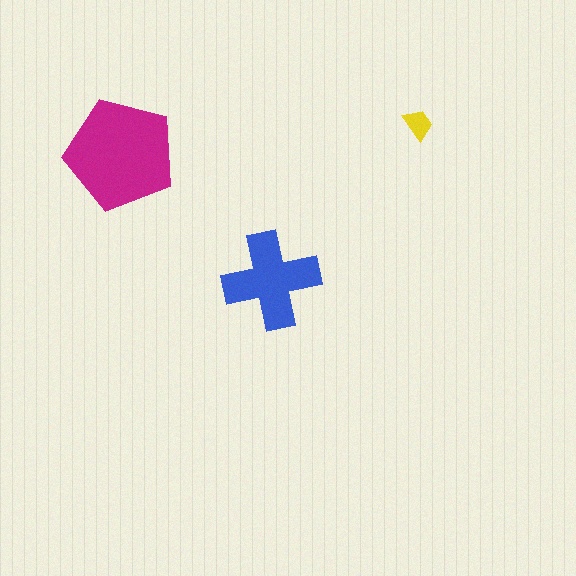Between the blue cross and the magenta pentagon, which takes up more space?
The magenta pentagon.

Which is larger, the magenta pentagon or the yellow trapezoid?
The magenta pentagon.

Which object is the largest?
The magenta pentagon.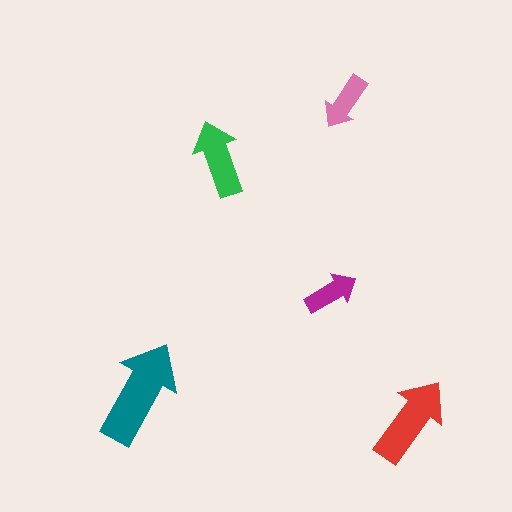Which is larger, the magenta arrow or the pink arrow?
The pink one.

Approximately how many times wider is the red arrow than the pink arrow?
About 1.5 times wider.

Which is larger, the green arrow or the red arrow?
The red one.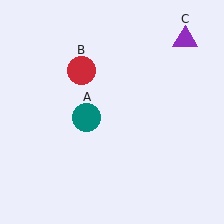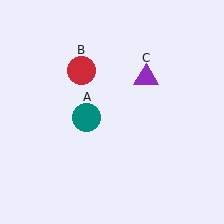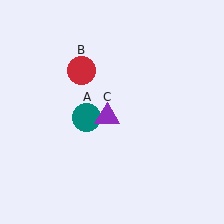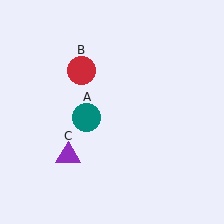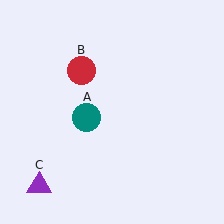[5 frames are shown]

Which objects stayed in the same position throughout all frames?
Teal circle (object A) and red circle (object B) remained stationary.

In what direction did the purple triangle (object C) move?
The purple triangle (object C) moved down and to the left.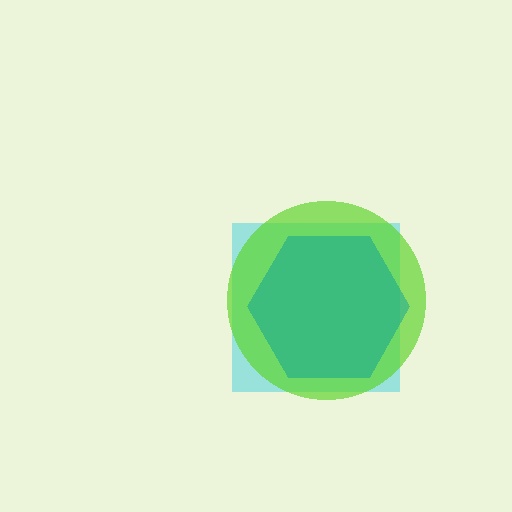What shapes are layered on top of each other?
The layered shapes are: a cyan square, a lime circle, a teal hexagon.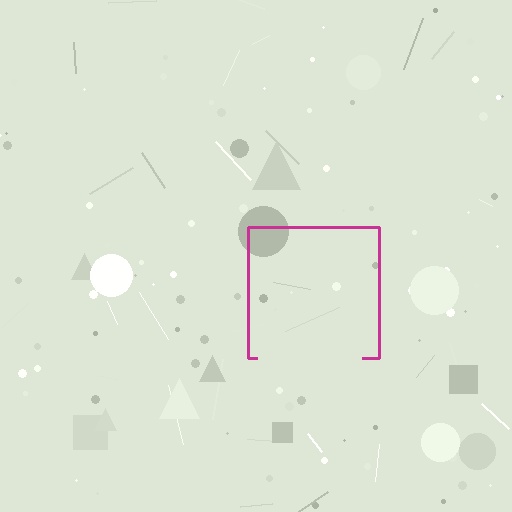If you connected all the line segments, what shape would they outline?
They would outline a square.